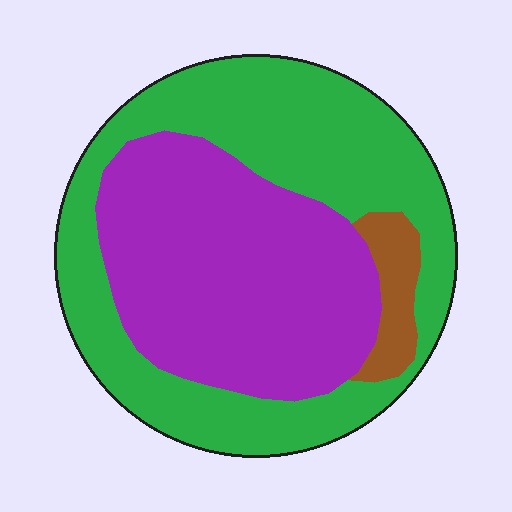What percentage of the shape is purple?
Purple takes up between a quarter and a half of the shape.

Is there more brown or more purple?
Purple.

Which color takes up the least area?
Brown, at roughly 5%.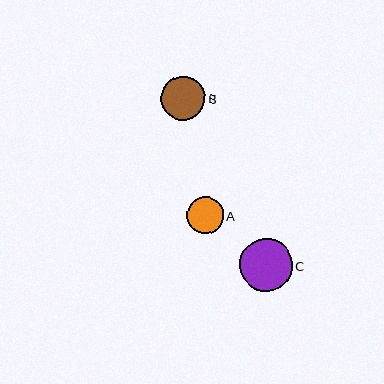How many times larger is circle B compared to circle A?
Circle B is approximately 1.2 times the size of circle A.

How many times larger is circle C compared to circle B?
Circle C is approximately 1.2 times the size of circle B.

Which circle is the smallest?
Circle A is the smallest with a size of approximately 37 pixels.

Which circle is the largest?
Circle C is the largest with a size of approximately 53 pixels.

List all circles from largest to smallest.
From largest to smallest: C, B, A.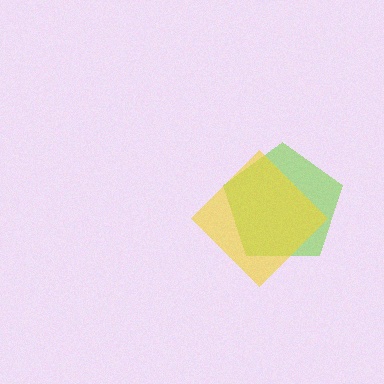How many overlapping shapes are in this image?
There are 2 overlapping shapes in the image.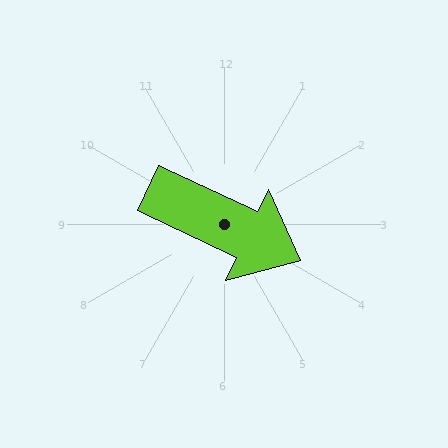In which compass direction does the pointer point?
Southeast.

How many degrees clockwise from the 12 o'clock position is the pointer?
Approximately 115 degrees.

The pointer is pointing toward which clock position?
Roughly 4 o'clock.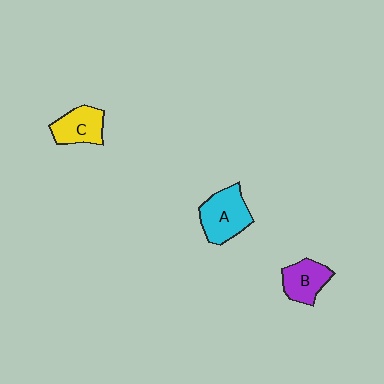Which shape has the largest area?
Shape A (cyan).